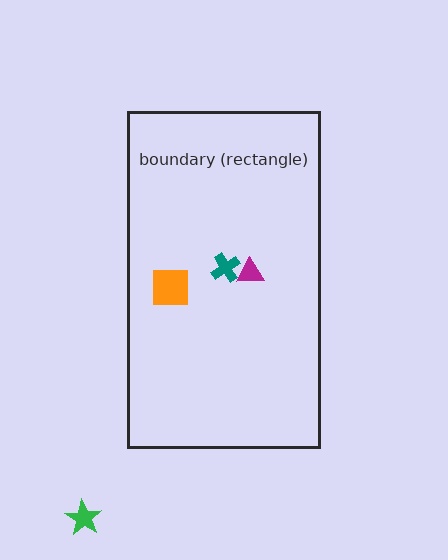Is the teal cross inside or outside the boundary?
Inside.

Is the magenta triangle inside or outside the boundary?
Inside.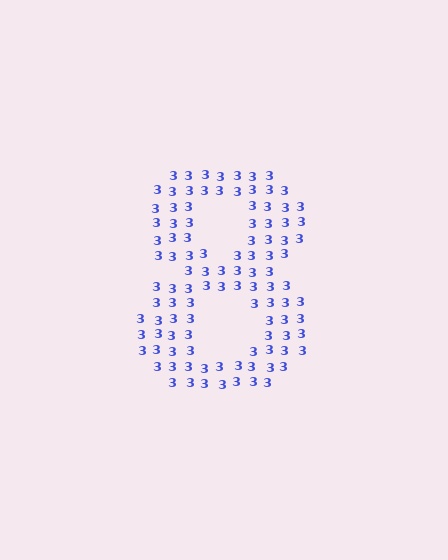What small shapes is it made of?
It is made of small digit 3's.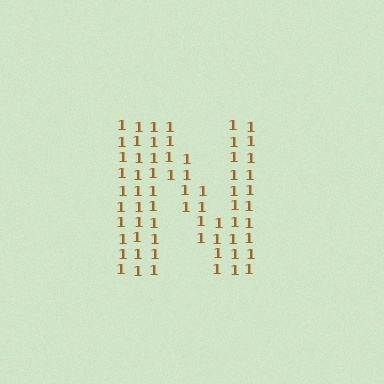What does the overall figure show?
The overall figure shows the letter N.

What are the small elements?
The small elements are digit 1's.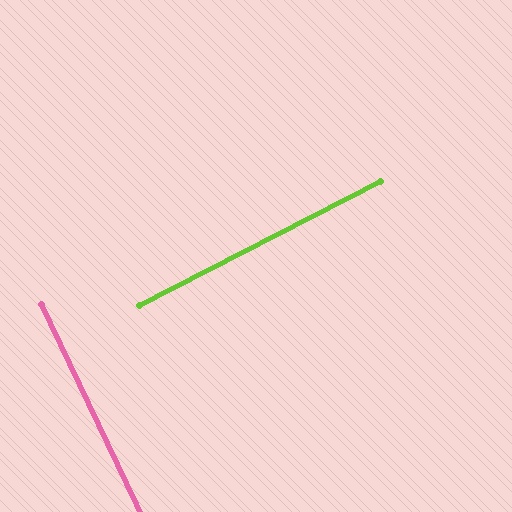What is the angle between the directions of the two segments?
Approximately 88 degrees.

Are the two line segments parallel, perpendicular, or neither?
Perpendicular — they meet at approximately 88°.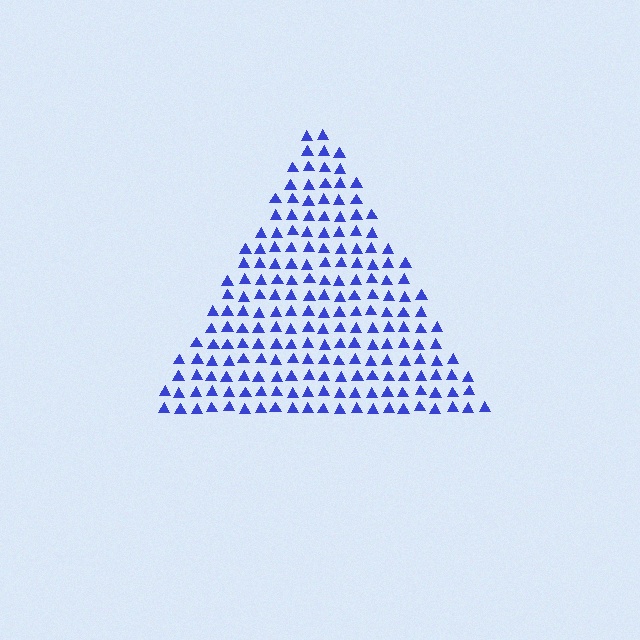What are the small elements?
The small elements are triangles.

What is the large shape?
The large shape is a triangle.